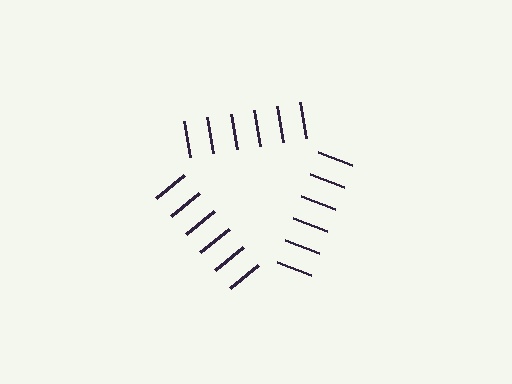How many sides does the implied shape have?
3 sides — the line-ends trace a triangle.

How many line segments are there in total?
18 — 6 along each of the 3 edges.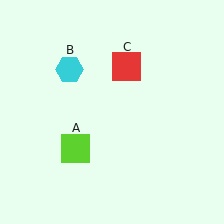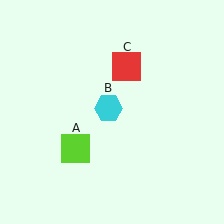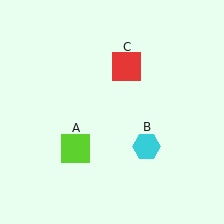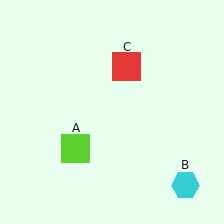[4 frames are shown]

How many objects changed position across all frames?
1 object changed position: cyan hexagon (object B).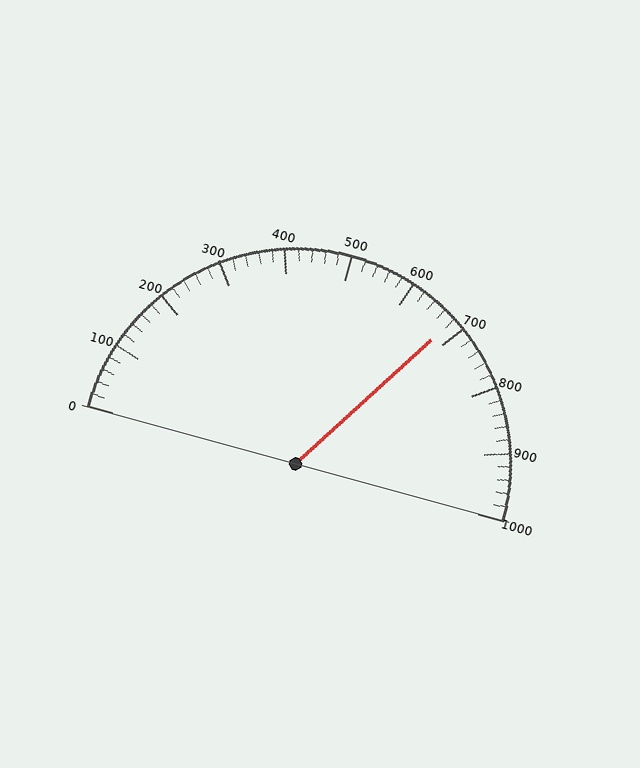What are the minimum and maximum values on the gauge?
The gauge ranges from 0 to 1000.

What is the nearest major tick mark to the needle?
The nearest major tick mark is 700.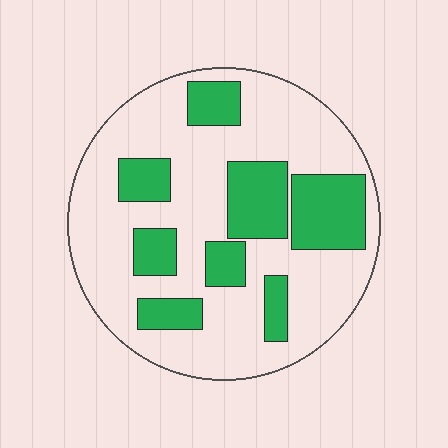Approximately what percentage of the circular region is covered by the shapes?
Approximately 30%.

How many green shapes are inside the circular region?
8.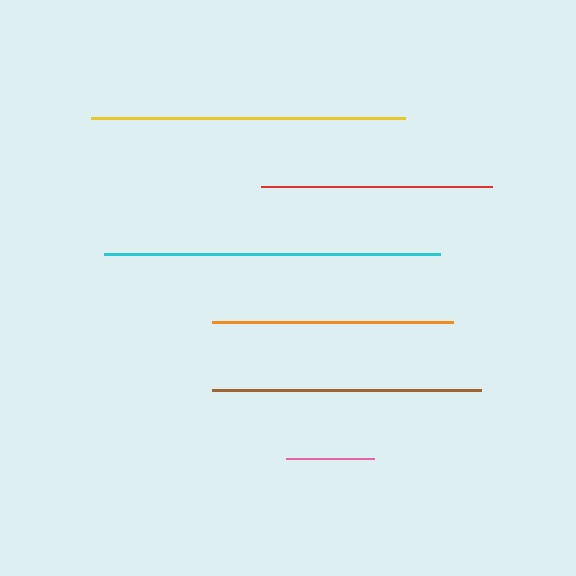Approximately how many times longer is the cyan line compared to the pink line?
The cyan line is approximately 3.8 times the length of the pink line.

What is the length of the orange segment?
The orange segment is approximately 241 pixels long.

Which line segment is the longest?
The cyan line is the longest at approximately 335 pixels.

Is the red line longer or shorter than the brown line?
The brown line is longer than the red line.